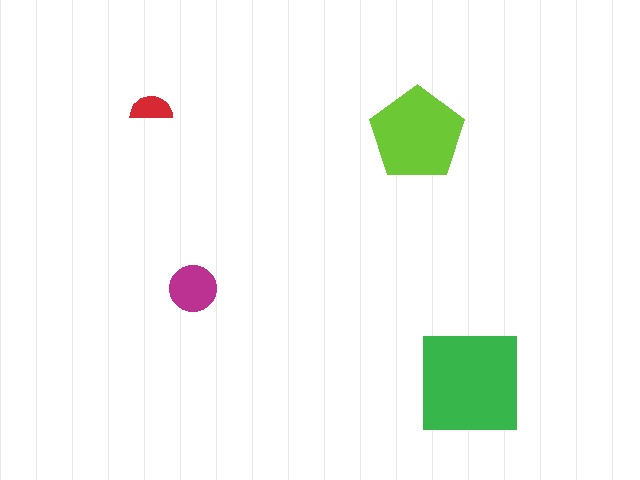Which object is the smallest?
The red semicircle.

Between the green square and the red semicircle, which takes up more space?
The green square.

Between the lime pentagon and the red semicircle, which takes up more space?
The lime pentagon.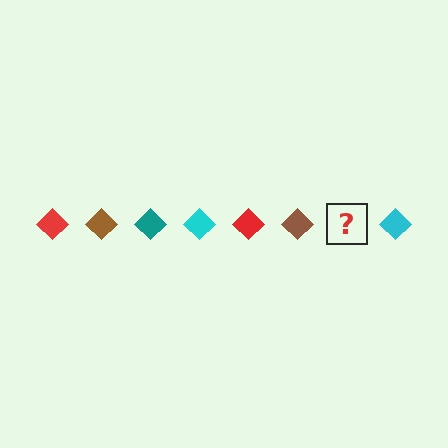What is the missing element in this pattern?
The missing element is a teal diamond.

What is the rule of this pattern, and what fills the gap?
The rule is that the pattern cycles through red, brown, teal, cyan diamonds. The gap should be filled with a teal diamond.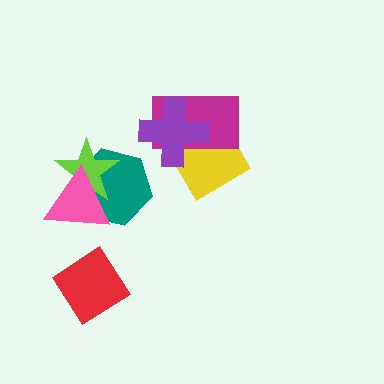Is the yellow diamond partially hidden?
Yes, it is partially covered by another shape.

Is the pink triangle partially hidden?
No, no other shape covers it.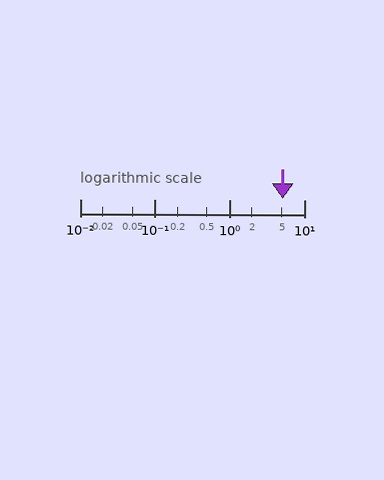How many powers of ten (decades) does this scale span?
The scale spans 3 decades, from 0.01 to 10.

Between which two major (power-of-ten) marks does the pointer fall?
The pointer is between 1 and 10.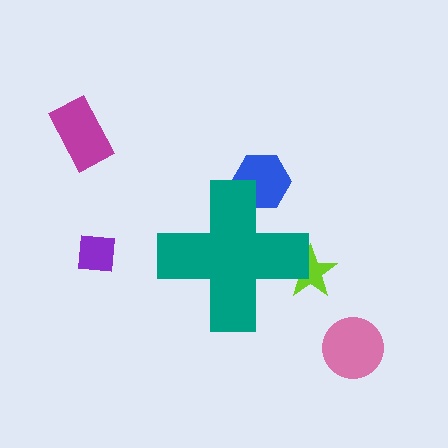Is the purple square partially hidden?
No, the purple square is fully visible.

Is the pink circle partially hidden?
No, the pink circle is fully visible.